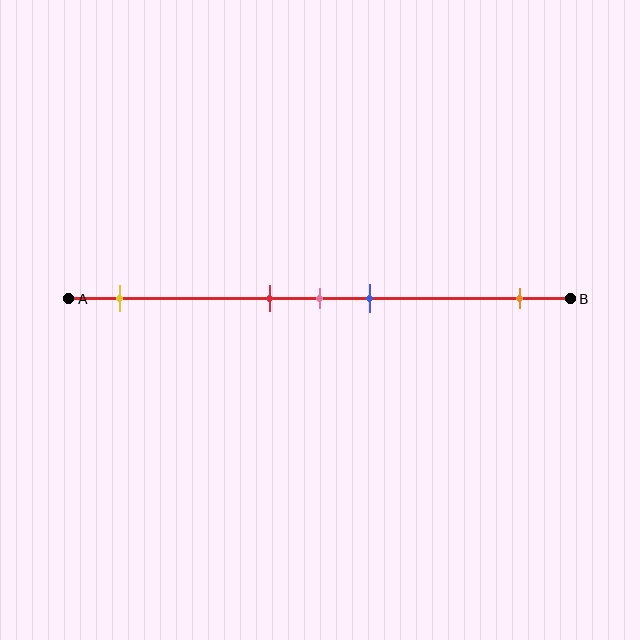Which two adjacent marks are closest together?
The red and pink marks are the closest adjacent pair.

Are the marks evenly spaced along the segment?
No, the marks are not evenly spaced.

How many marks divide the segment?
There are 5 marks dividing the segment.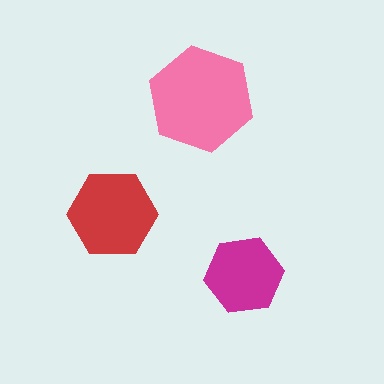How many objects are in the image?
There are 3 objects in the image.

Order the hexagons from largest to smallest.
the pink one, the red one, the magenta one.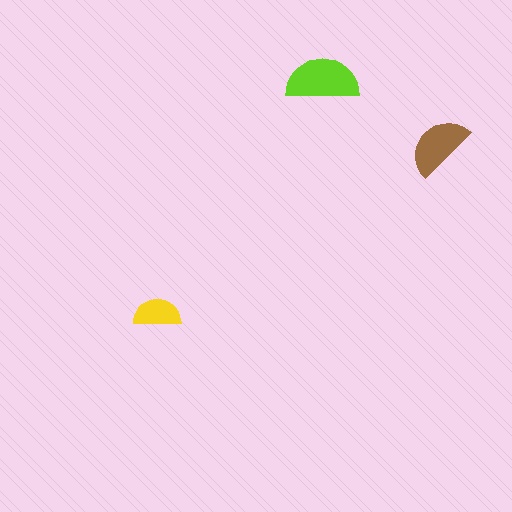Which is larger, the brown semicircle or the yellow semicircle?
The brown one.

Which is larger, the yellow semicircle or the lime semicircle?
The lime one.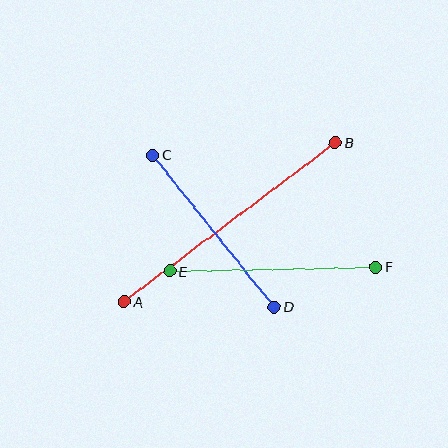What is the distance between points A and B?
The distance is approximately 264 pixels.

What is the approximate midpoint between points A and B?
The midpoint is at approximately (230, 222) pixels.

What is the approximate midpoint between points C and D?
The midpoint is at approximately (213, 231) pixels.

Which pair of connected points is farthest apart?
Points A and B are farthest apart.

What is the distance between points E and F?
The distance is approximately 205 pixels.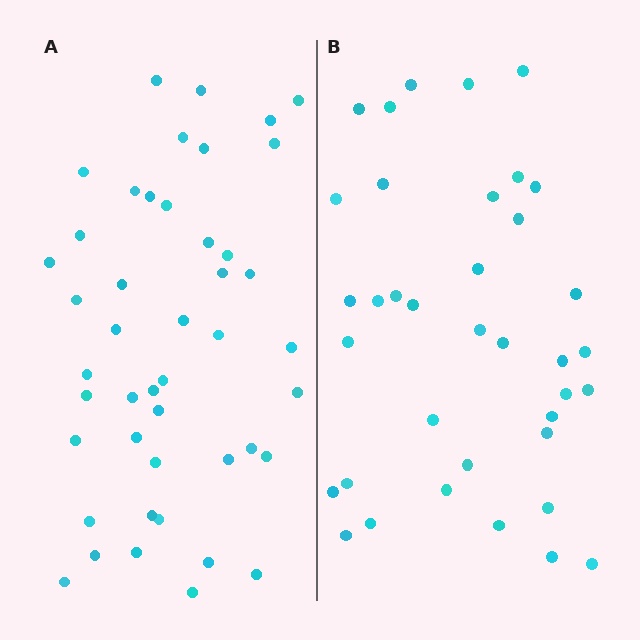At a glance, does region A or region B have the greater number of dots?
Region A (the left region) has more dots.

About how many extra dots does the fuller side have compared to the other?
Region A has roughly 8 or so more dots than region B.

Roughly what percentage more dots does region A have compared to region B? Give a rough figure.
About 20% more.